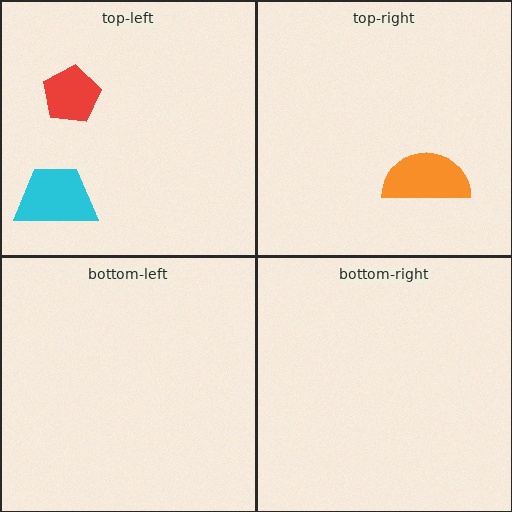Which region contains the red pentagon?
The top-left region.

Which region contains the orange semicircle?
The top-right region.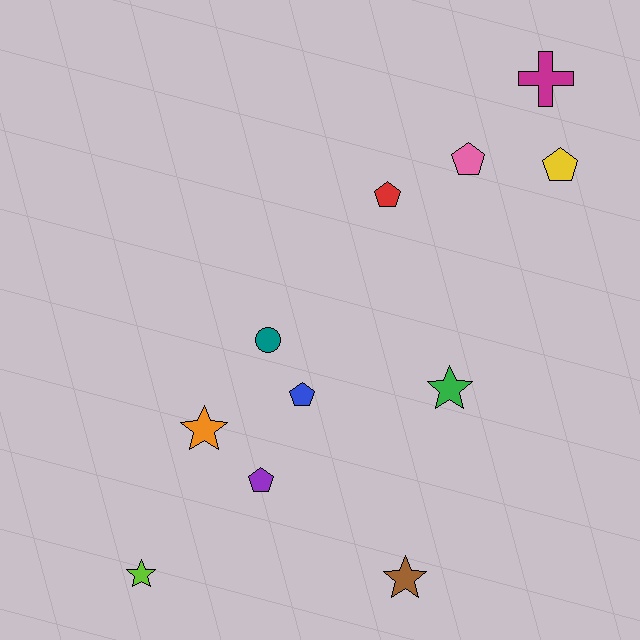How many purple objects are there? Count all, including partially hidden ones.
There is 1 purple object.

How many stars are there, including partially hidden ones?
There are 4 stars.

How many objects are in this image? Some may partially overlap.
There are 11 objects.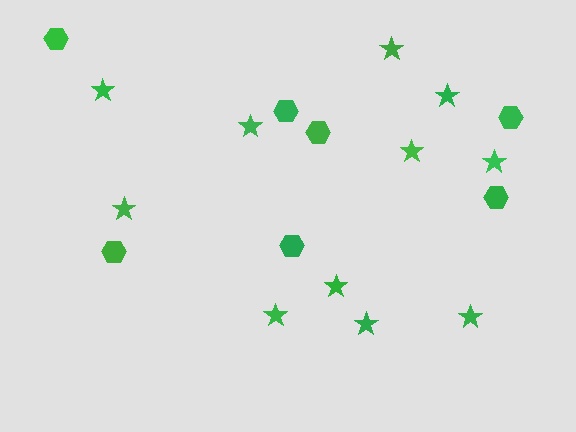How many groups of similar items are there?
There are 2 groups: one group of hexagons (7) and one group of stars (11).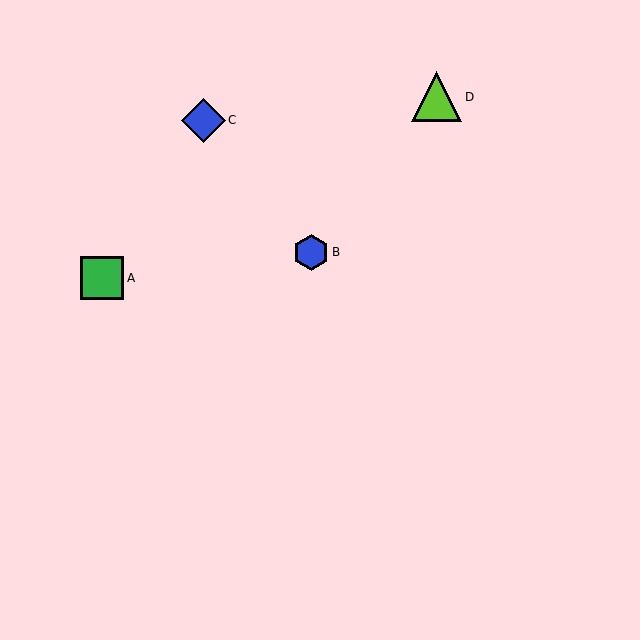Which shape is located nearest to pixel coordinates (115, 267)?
The green square (labeled A) at (102, 278) is nearest to that location.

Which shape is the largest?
The lime triangle (labeled D) is the largest.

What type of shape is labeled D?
Shape D is a lime triangle.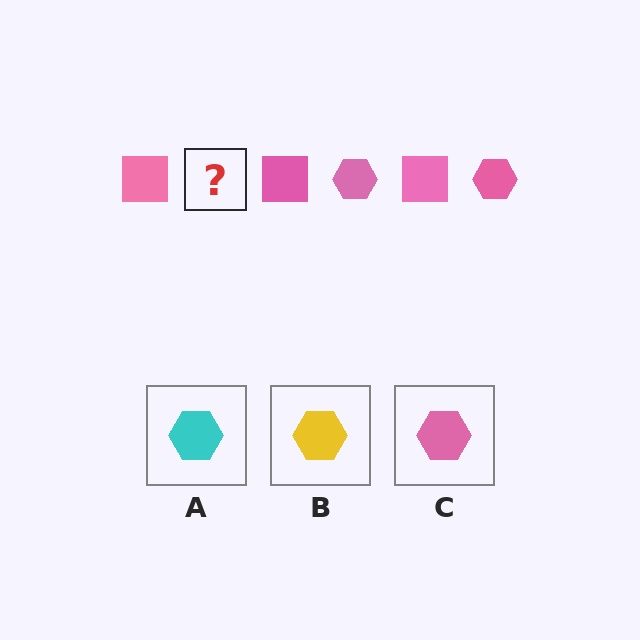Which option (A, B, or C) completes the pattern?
C.